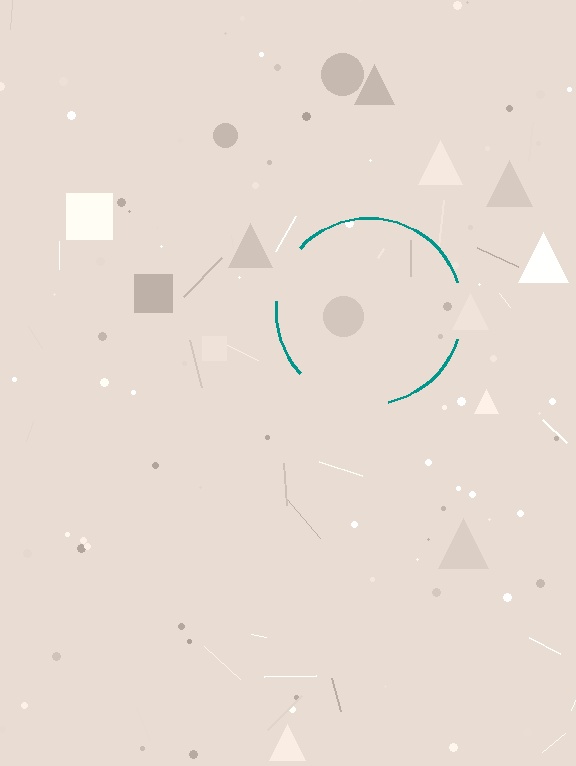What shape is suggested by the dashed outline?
The dashed outline suggests a circle.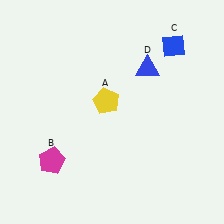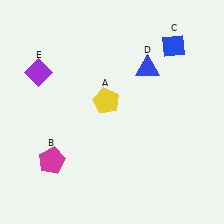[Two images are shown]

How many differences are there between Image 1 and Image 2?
There is 1 difference between the two images.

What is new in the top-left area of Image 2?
A purple diamond (E) was added in the top-left area of Image 2.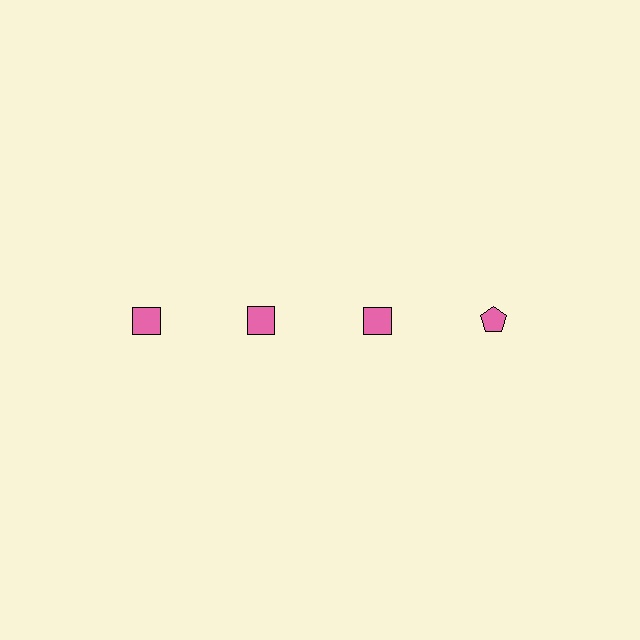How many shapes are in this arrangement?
There are 4 shapes arranged in a grid pattern.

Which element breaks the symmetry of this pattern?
The pink pentagon in the top row, second from right column breaks the symmetry. All other shapes are pink squares.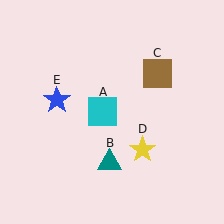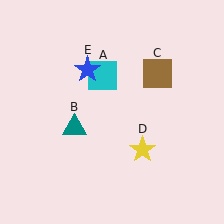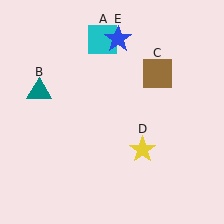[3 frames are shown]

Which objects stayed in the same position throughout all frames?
Brown square (object C) and yellow star (object D) remained stationary.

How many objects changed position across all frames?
3 objects changed position: cyan square (object A), teal triangle (object B), blue star (object E).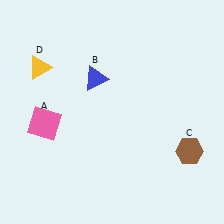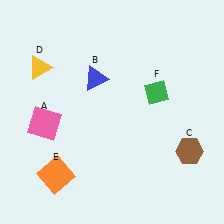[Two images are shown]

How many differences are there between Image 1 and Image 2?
There are 2 differences between the two images.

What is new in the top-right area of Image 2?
A green diamond (F) was added in the top-right area of Image 2.